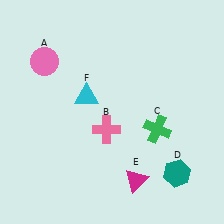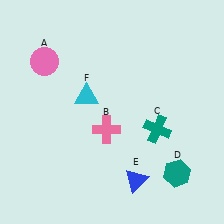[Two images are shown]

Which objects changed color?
C changed from green to teal. E changed from magenta to blue.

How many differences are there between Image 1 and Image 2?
There are 2 differences between the two images.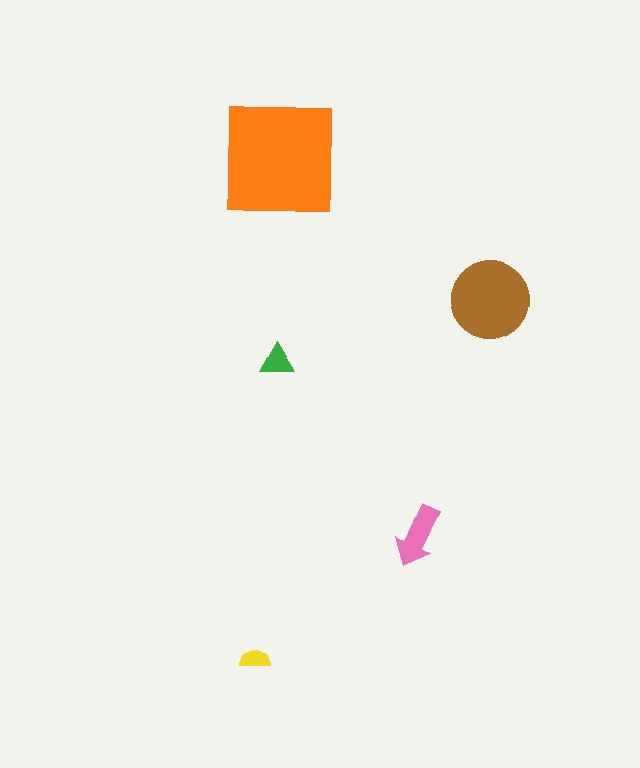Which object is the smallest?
The yellow semicircle.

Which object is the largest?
The orange square.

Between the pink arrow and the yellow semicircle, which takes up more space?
The pink arrow.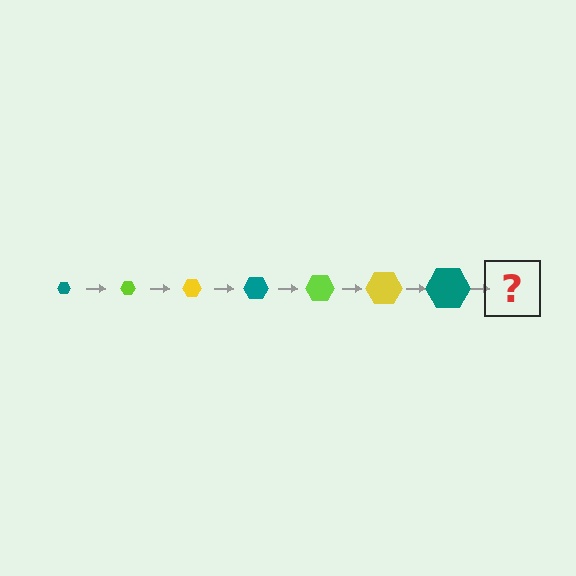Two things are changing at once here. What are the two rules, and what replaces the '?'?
The two rules are that the hexagon grows larger each step and the color cycles through teal, lime, and yellow. The '?' should be a lime hexagon, larger than the previous one.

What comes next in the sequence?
The next element should be a lime hexagon, larger than the previous one.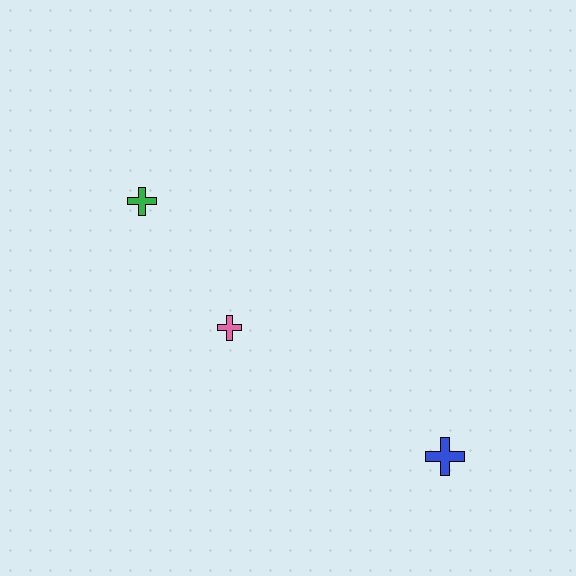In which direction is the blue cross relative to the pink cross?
The blue cross is to the right of the pink cross.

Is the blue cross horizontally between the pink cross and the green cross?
No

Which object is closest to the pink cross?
The green cross is closest to the pink cross.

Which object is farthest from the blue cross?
The green cross is farthest from the blue cross.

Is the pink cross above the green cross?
No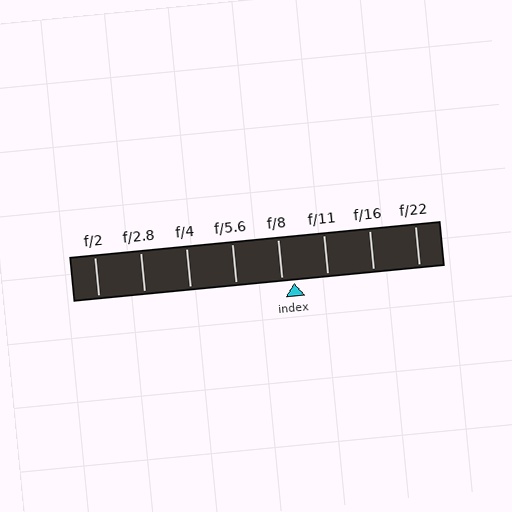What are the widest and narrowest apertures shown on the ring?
The widest aperture shown is f/2 and the narrowest is f/22.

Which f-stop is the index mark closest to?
The index mark is closest to f/8.